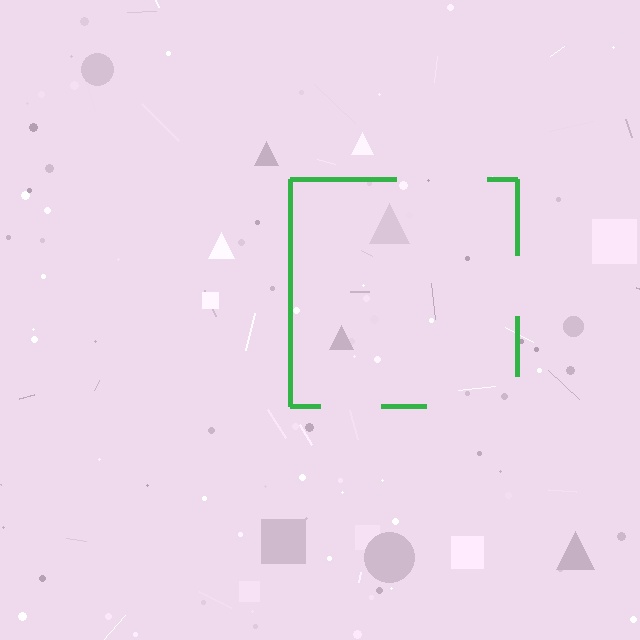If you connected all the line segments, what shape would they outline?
They would outline a square.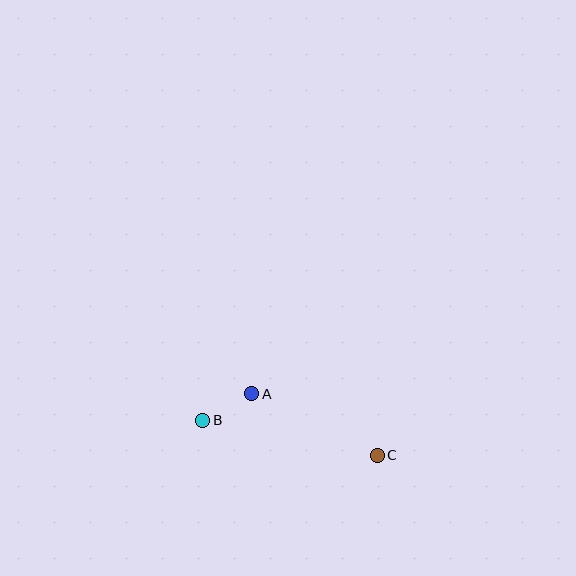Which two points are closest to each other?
Points A and B are closest to each other.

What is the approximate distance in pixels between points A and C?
The distance between A and C is approximately 140 pixels.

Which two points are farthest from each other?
Points B and C are farthest from each other.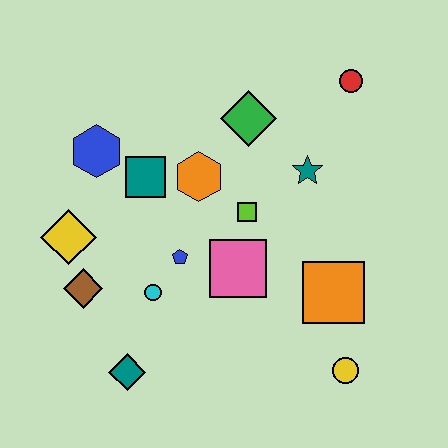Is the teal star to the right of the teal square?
Yes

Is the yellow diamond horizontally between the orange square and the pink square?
No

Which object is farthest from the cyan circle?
The red circle is farthest from the cyan circle.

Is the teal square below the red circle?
Yes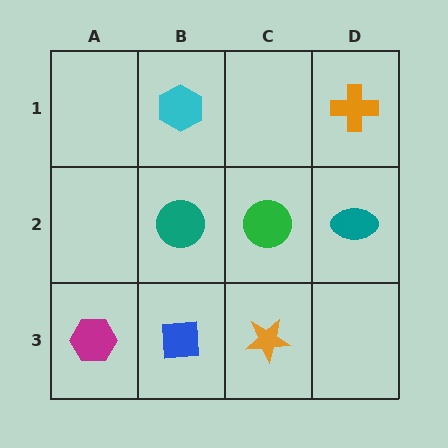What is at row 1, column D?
An orange cross.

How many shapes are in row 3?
3 shapes.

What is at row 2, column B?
A teal circle.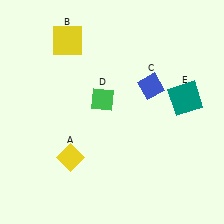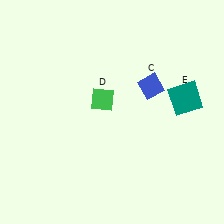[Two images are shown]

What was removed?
The yellow square (B), the yellow diamond (A) were removed in Image 2.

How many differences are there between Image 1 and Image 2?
There are 2 differences between the two images.